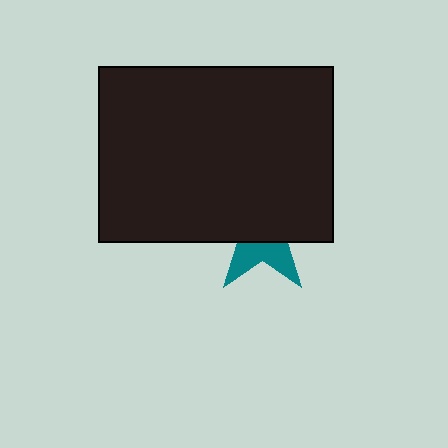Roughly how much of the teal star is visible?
A small part of it is visible (roughly 35%).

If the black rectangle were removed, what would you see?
You would see the complete teal star.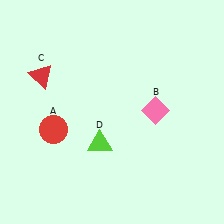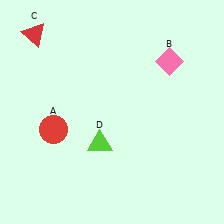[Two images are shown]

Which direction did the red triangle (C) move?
The red triangle (C) moved up.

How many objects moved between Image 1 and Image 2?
2 objects moved between the two images.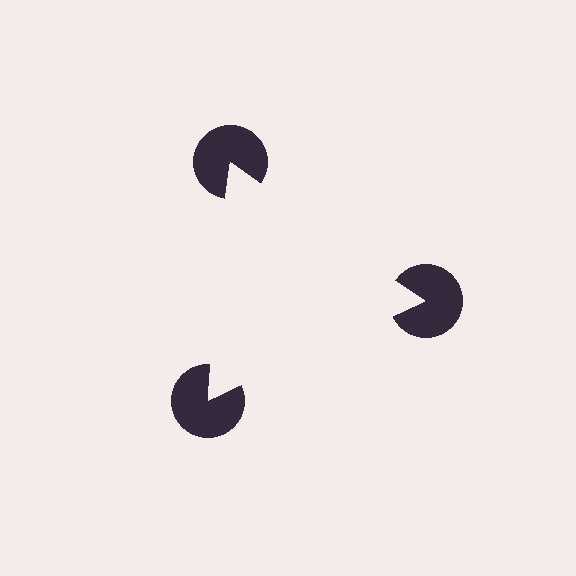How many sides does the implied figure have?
3 sides.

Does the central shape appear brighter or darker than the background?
It typically appears slightly brighter than the background, even though no actual brightness change is drawn.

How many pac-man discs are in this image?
There are 3 — one at each vertex of the illusory triangle.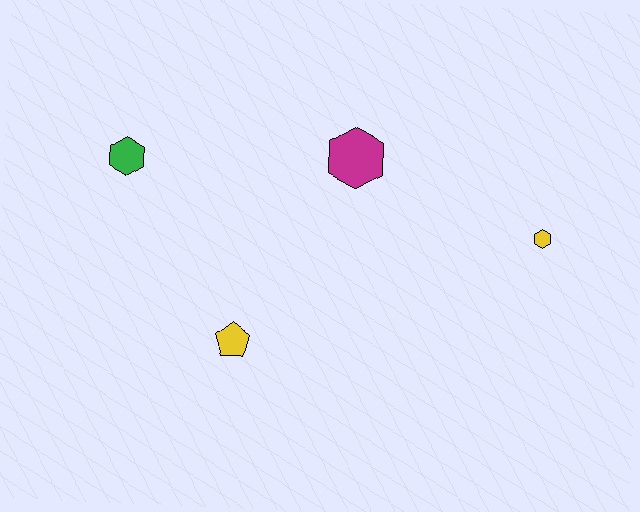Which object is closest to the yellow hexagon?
The magenta hexagon is closest to the yellow hexagon.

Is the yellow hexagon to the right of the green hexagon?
Yes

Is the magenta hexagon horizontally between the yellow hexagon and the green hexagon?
Yes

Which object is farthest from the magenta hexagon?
The green hexagon is farthest from the magenta hexagon.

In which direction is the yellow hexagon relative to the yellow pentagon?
The yellow hexagon is to the right of the yellow pentagon.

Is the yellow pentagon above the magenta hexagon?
No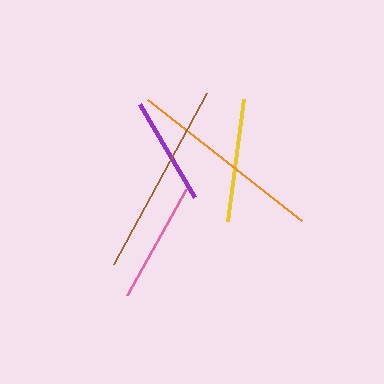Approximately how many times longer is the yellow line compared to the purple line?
The yellow line is approximately 1.1 times the length of the purple line.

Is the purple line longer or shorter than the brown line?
The brown line is longer than the purple line.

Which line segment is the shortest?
The purple line is the shortest at approximately 108 pixels.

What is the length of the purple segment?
The purple segment is approximately 108 pixels long.